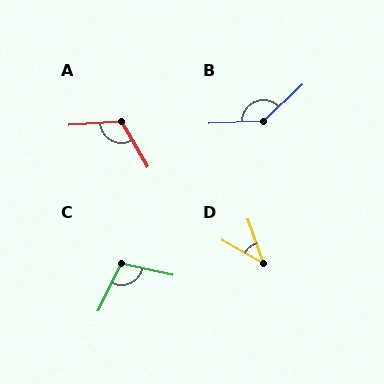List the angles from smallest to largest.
D (42°), C (103°), A (116°), B (139°).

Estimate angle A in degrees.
Approximately 116 degrees.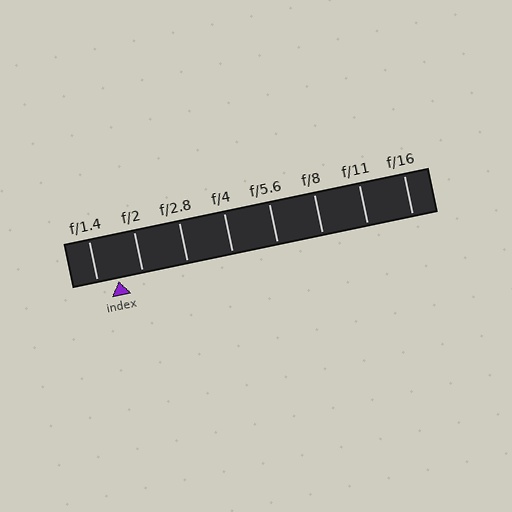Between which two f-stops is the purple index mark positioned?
The index mark is between f/1.4 and f/2.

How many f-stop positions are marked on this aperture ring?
There are 8 f-stop positions marked.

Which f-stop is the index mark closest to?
The index mark is closest to f/1.4.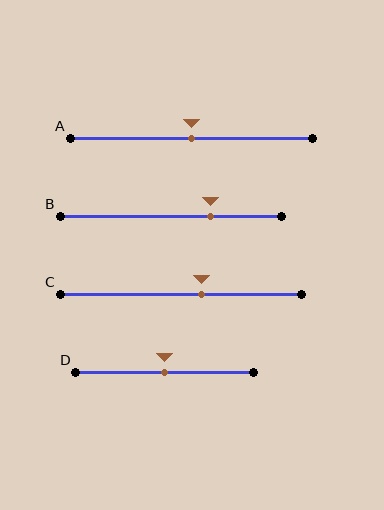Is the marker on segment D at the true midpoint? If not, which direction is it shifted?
Yes, the marker on segment D is at the true midpoint.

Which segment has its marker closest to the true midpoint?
Segment A has its marker closest to the true midpoint.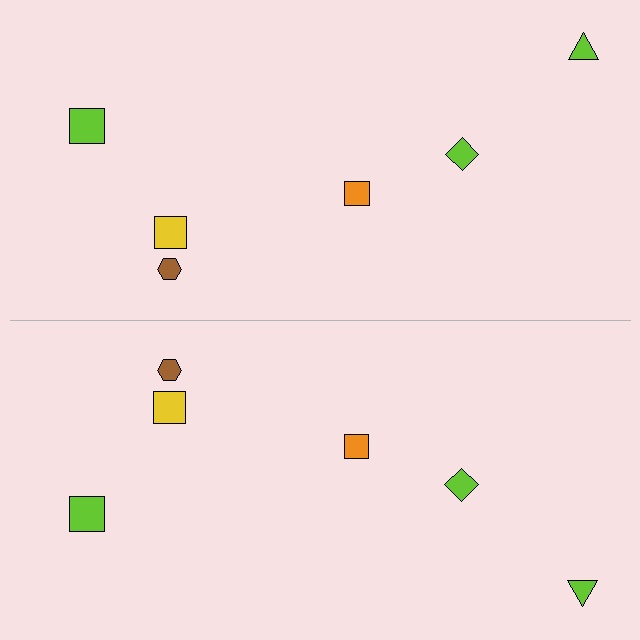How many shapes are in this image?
There are 12 shapes in this image.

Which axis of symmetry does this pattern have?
The pattern has a horizontal axis of symmetry running through the center of the image.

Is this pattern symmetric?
Yes, this pattern has bilateral (reflection) symmetry.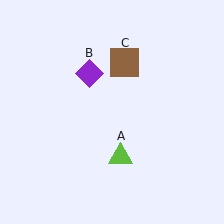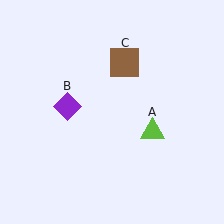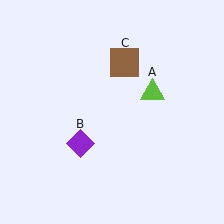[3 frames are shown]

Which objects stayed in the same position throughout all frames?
Brown square (object C) remained stationary.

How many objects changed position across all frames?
2 objects changed position: lime triangle (object A), purple diamond (object B).